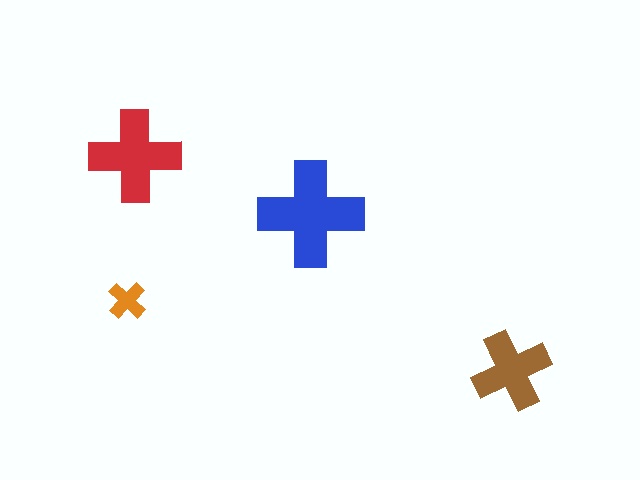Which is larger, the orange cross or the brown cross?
The brown one.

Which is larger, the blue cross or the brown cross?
The blue one.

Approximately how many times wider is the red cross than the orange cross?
About 2.5 times wider.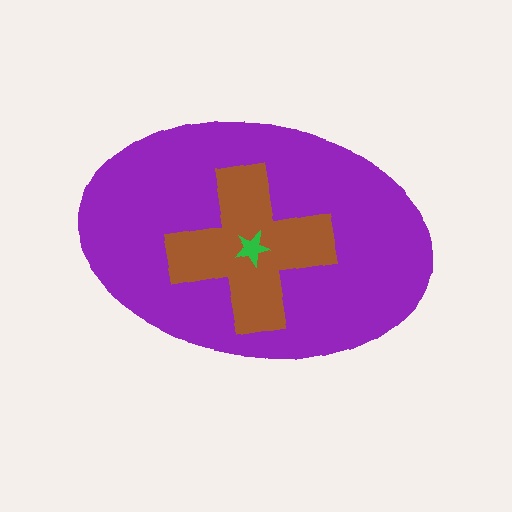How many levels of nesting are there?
3.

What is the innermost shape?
The green star.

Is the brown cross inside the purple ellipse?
Yes.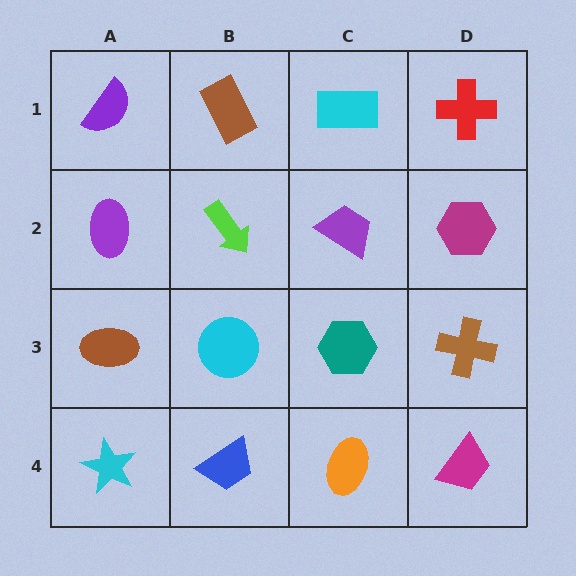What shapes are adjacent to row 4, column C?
A teal hexagon (row 3, column C), a blue trapezoid (row 4, column B), a magenta trapezoid (row 4, column D).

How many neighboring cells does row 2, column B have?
4.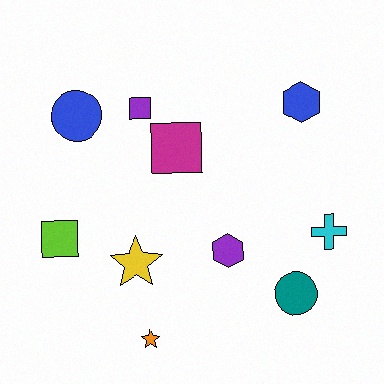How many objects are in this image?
There are 10 objects.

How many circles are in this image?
There are 2 circles.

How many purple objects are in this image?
There are 2 purple objects.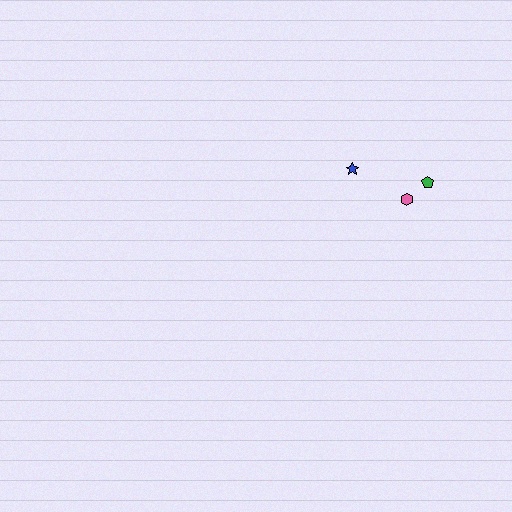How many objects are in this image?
There are 3 objects.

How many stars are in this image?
There is 1 star.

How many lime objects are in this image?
There are no lime objects.